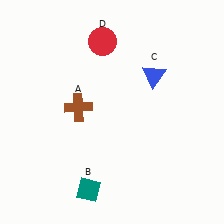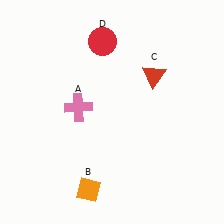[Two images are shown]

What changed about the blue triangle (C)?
In Image 1, C is blue. In Image 2, it changed to red.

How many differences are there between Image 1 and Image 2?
There are 3 differences between the two images.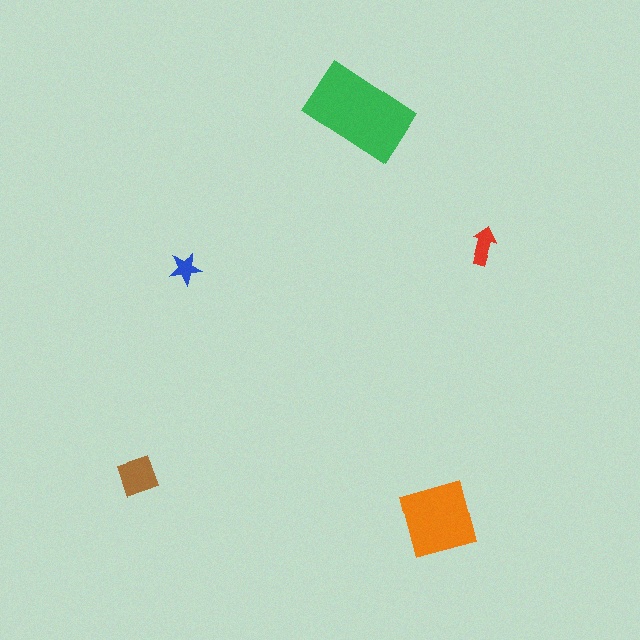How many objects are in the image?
There are 5 objects in the image.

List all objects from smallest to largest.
The blue star, the red arrow, the brown diamond, the orange square, the green rectangle.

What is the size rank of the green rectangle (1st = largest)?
1st.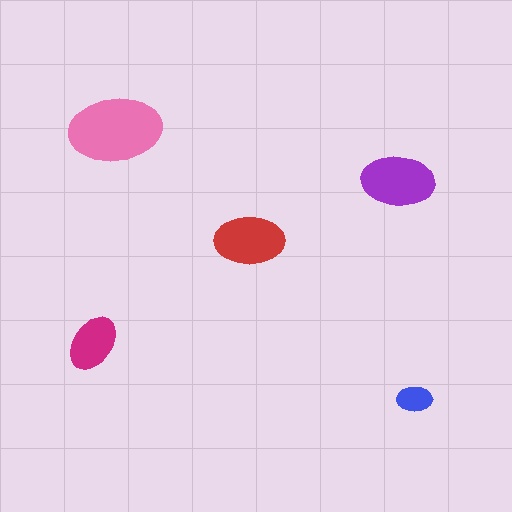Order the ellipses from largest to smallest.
the pink one, the purple one, the red one, the magenta one, the blue one.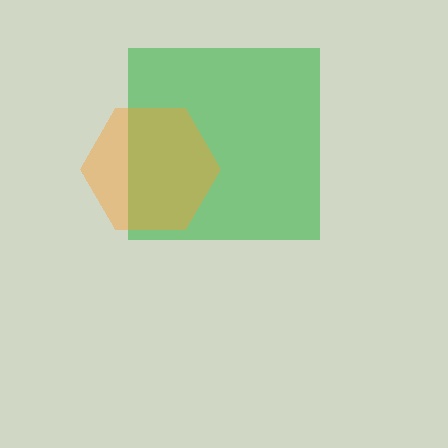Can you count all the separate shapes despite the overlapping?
Yes, there are 2 separate shapes.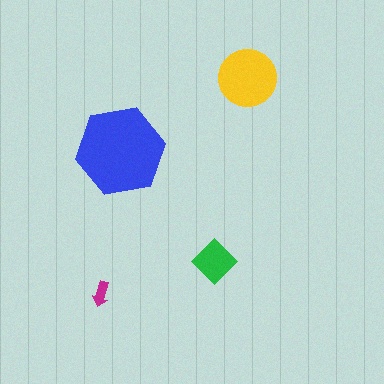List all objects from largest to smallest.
The blue hexagon, the yellow circle, the green diamond, the magenta arrow.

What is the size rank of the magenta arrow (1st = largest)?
4th.